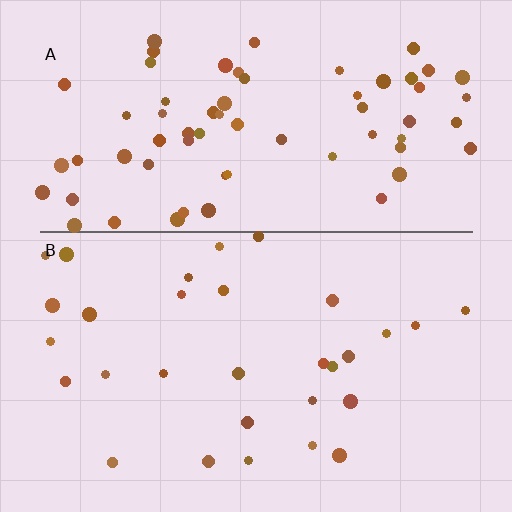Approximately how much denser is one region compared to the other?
Approximately 2.3× — region A over region B.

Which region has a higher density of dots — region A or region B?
A (the top).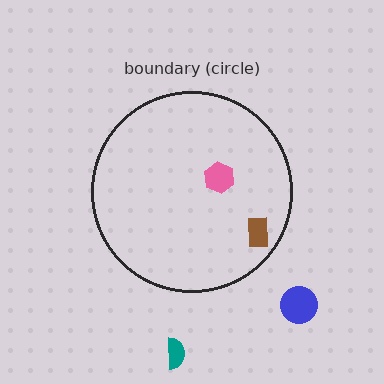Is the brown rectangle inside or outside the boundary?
Inside.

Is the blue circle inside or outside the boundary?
Outside.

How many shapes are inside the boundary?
2 inside, 2 outside.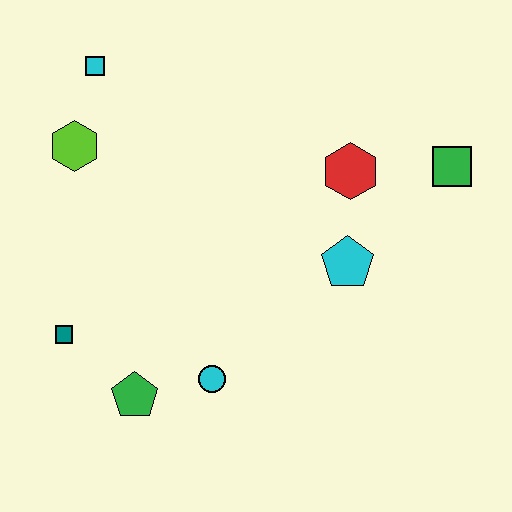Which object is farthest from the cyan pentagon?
The cyan square is farthest from the cyan pentagon.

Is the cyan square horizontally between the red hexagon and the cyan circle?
No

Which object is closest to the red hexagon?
The cyan pentagon is closest to the red hexagon.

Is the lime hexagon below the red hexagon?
No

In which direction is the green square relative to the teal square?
The green square is to the right of the teal square.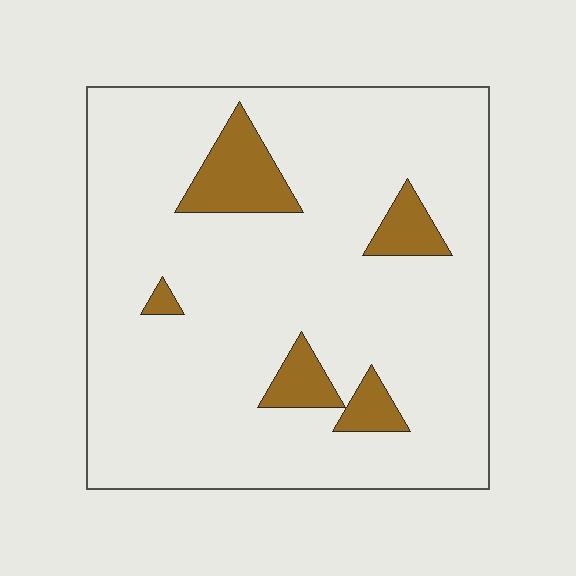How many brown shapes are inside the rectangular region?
5.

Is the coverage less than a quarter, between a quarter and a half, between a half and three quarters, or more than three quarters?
Less than a quarter.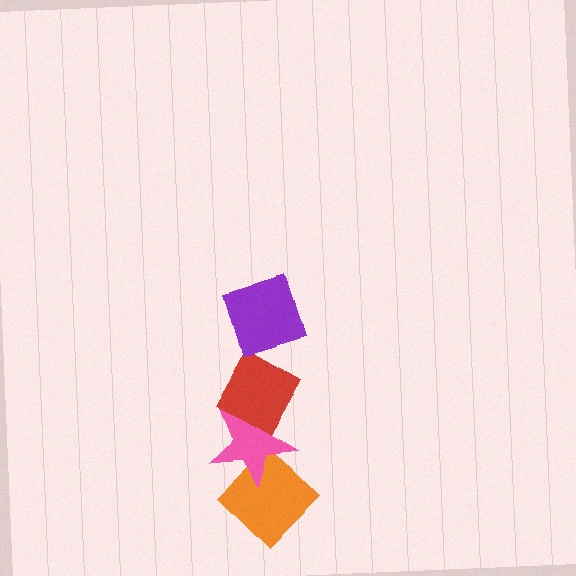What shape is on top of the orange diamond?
The pink star is on top of the orange diamond.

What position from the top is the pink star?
The pink star is 3rd from the top.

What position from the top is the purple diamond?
The purple diamond is 1st from the top.